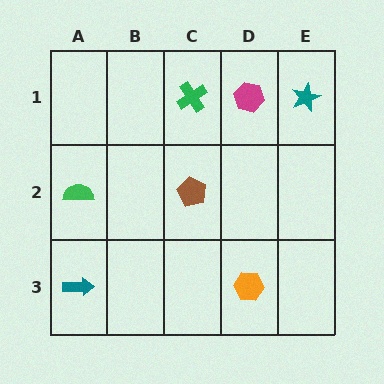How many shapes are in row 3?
2 shapes.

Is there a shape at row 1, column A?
No, that cell is empty.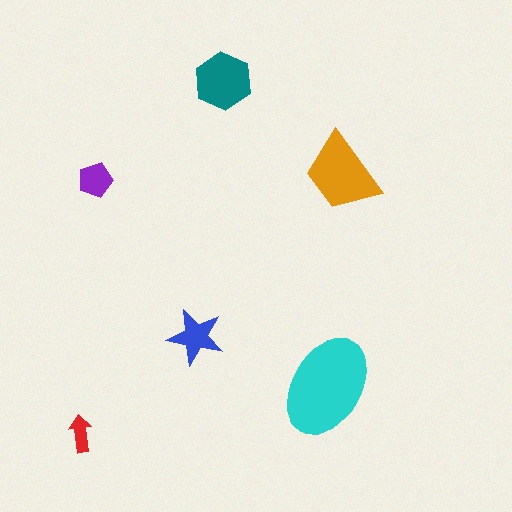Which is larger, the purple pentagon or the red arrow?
The purple pentagon.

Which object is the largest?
The cyan ellipse.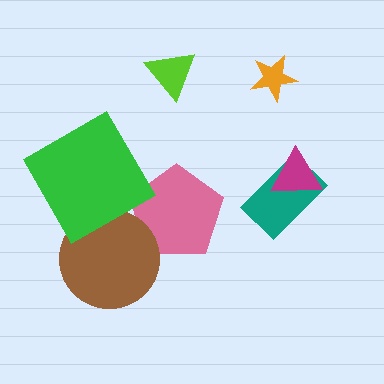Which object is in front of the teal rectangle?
The magenta triangle is in front of the teal rectangle.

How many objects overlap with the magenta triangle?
1 object overlaps with the magenta triangle.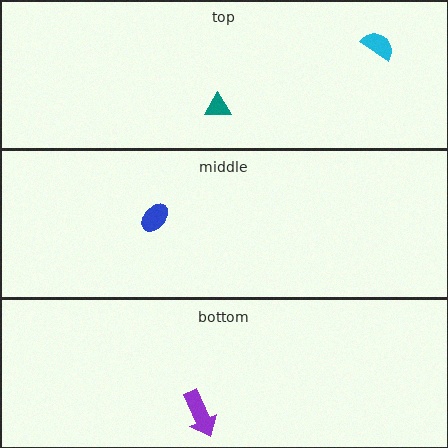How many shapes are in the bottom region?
1.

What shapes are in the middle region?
The blue ellipse.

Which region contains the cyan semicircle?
The top region.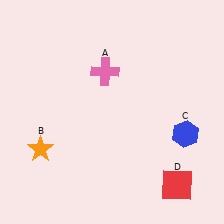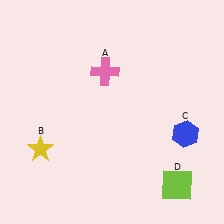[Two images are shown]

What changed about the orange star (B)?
In Image 1, B is orange. In Image 2, it changed to yellow.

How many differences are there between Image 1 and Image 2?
There are 2 differences between the two images.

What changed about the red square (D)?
In Image 1, D is red. In Image 2, it changed to lime.